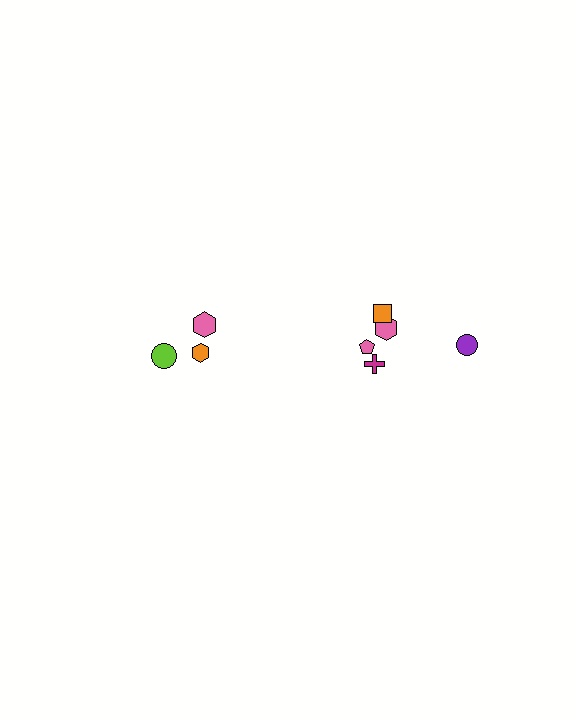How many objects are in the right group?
There are 5 objects.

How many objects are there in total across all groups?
There are 8 objects.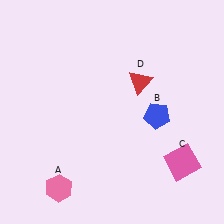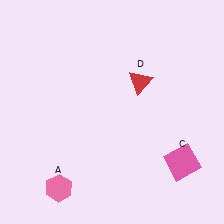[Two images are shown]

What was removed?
The blue pentagon (B) was removed in Image 2.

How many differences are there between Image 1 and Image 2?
There is 1 difference between the two images.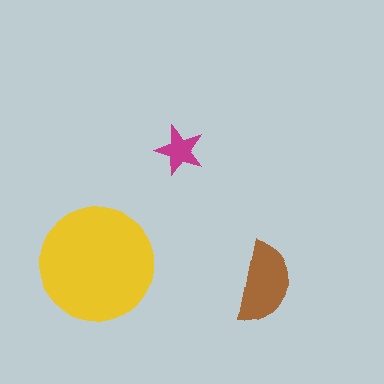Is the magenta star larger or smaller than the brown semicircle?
Smaller.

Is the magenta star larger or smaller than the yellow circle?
Smaller.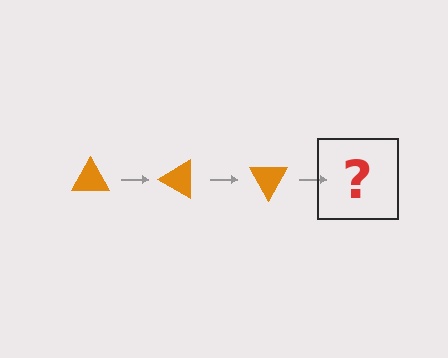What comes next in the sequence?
The next element should be an orange triangle rotated 90 degrees.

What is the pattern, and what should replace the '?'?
The pattern is that the triangle rotates 30 degrees each step. The '?' should be an orange triangle rotated 90 degrees.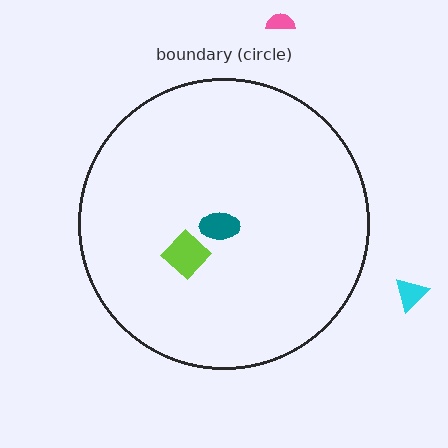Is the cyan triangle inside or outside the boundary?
Outside.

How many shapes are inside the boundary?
2 inside, 2 outside.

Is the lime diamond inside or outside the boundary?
Inside.